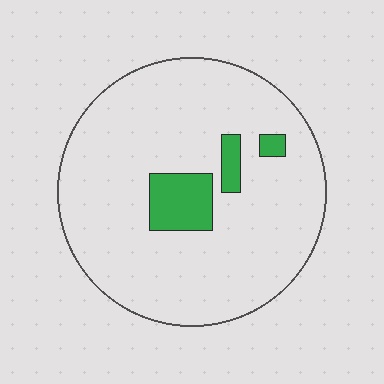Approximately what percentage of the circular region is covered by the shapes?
Approximately 10%.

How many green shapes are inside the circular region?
3.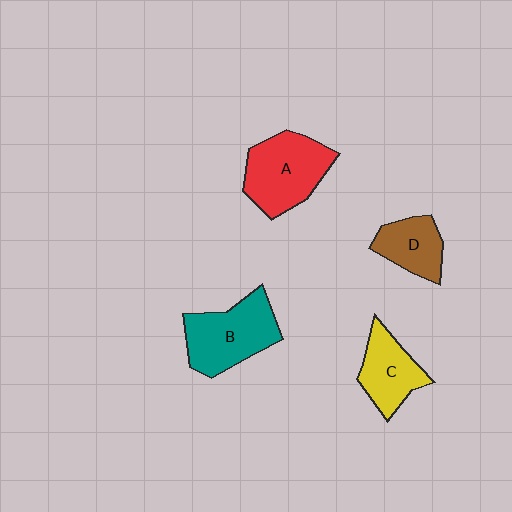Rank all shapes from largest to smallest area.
From largest to smallest: A (red), B (teal), C (yellow), D (brown).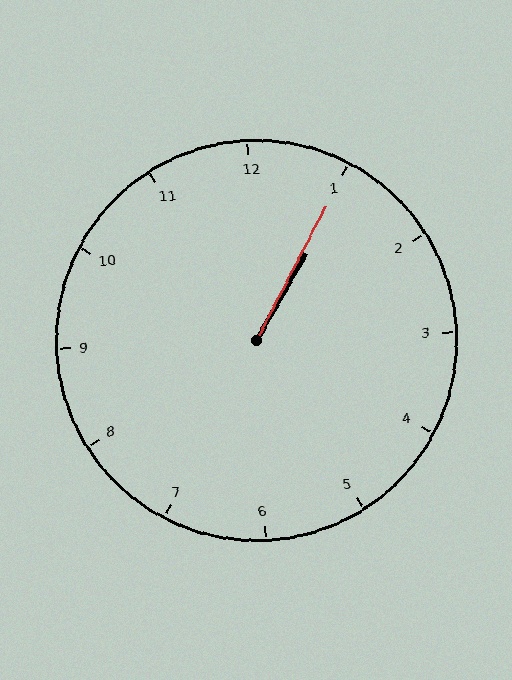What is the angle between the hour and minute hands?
Approximately 2 degrees.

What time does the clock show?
1:05.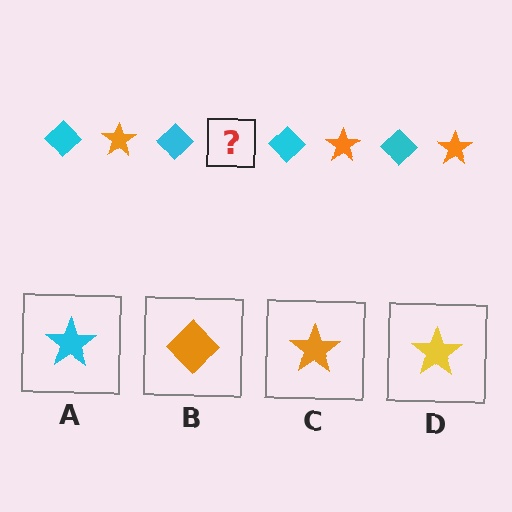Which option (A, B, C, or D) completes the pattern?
C.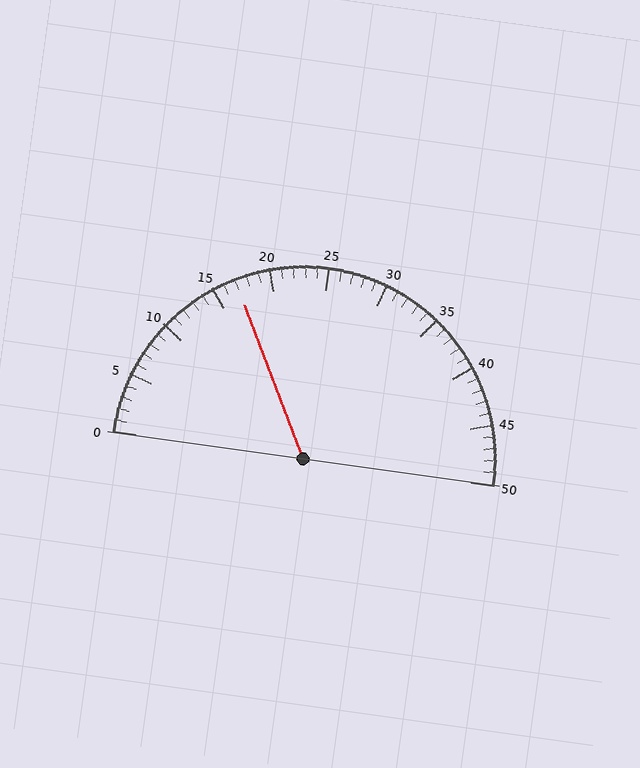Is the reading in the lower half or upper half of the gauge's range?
The reading is in the lower half of the range (0 to 50).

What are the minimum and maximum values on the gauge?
The gauge ranges from 0 to 50.